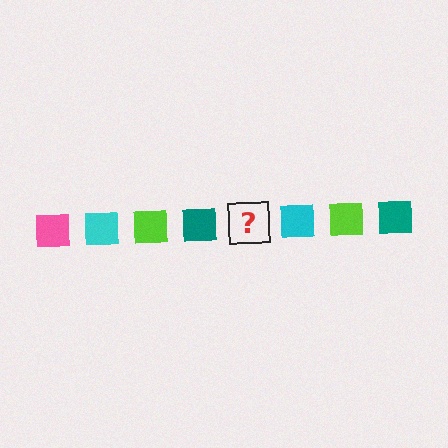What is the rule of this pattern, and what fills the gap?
The rule is that the pattern cycles through pink, cyan, lime, teal squares. The gap should be filled with a pink square.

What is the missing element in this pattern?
The missing element is a pink square.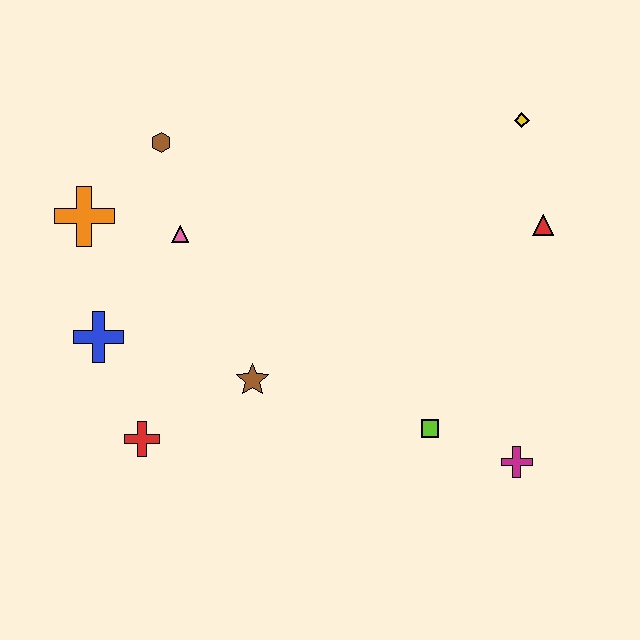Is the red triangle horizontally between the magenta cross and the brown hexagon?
No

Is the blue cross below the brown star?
No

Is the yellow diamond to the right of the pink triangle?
Yes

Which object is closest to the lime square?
The magenta cross is closest to the lime square.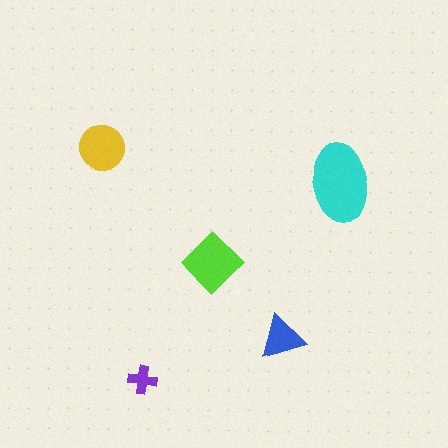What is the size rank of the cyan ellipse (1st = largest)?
1st.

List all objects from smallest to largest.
The purple cross, the blue triangle, the yellow circle, the lime diamond, the cyan ellipse.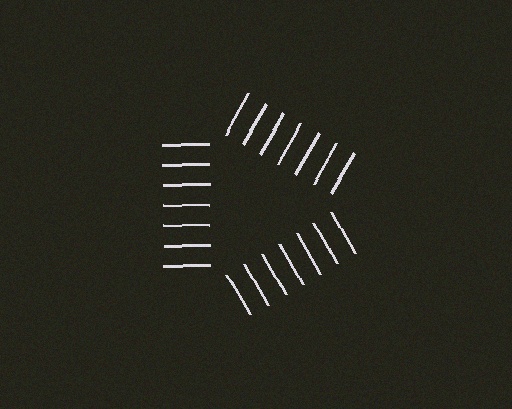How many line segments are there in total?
21 — 7 along each of the 3 edges.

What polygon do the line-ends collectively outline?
An illusory triangle — the line segments terminate on its edges but no continuous stroke is drawn.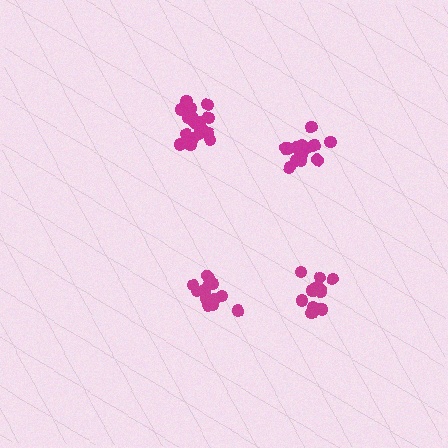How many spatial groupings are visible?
There are 4 spatial groupings.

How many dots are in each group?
Group 1: 20 dots, Group 2: 15 dots, Group 3: 15 dots, Group 4: 14 dots (64 total).